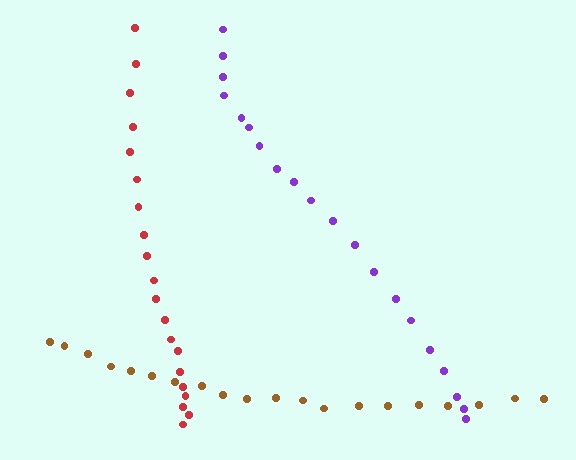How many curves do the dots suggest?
There are 3 distinct paths.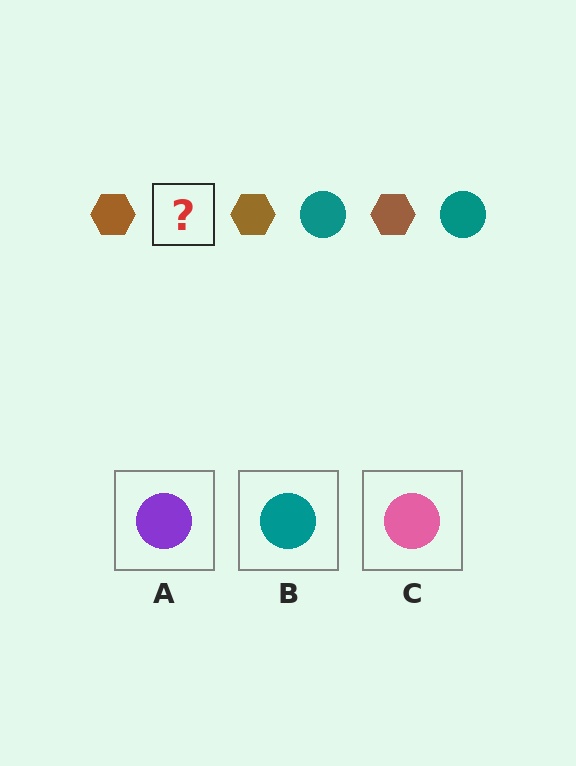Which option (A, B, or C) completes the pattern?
B.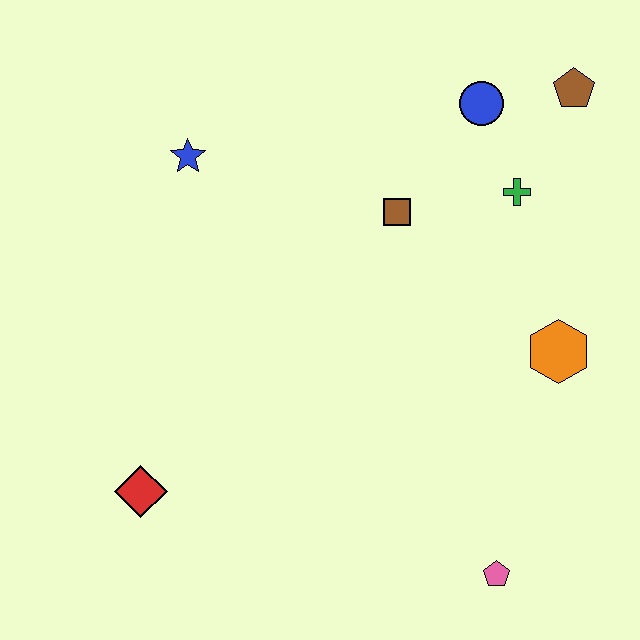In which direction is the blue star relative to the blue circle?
The blue star is to the left of the blue circle.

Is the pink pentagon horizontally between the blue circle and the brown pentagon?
Yes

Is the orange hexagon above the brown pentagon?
No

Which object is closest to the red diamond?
The blue star is closest to the red diamond.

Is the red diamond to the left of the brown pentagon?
Yes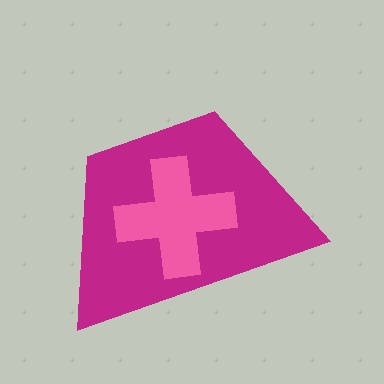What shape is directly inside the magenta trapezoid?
The pink cross.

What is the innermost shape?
The pink cross.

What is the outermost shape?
The magenta trapezoid.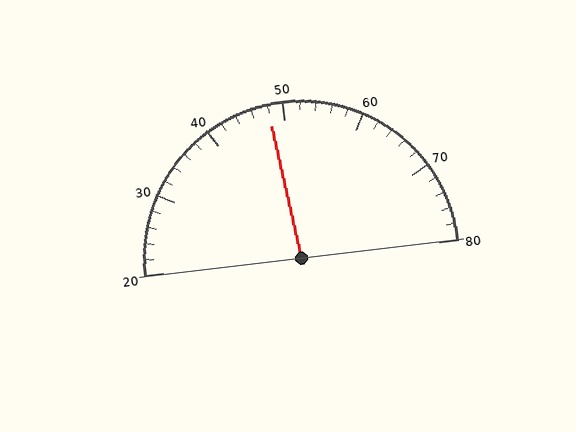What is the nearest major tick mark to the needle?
The nearest major tick mark is 50.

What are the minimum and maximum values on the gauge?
The gauge ranges from 20 to 80.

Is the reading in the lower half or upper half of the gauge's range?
The reading is in the lower half of the range (20 to 80).